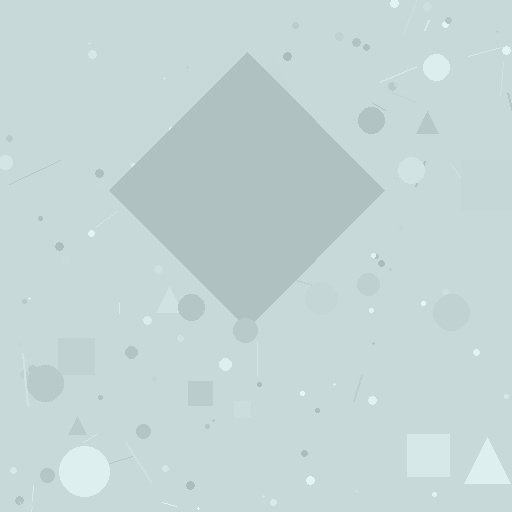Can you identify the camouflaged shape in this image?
The camouflaged shape is a diamond.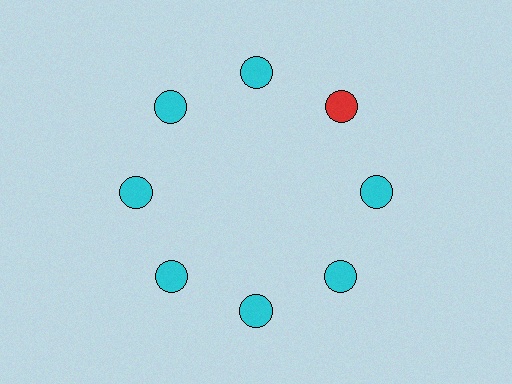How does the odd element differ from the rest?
It has a different color: red instead of cyan.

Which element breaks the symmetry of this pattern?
The red circle at roughly the 2 o'clock position breaks the symmetry. All other shapes are cyan circles.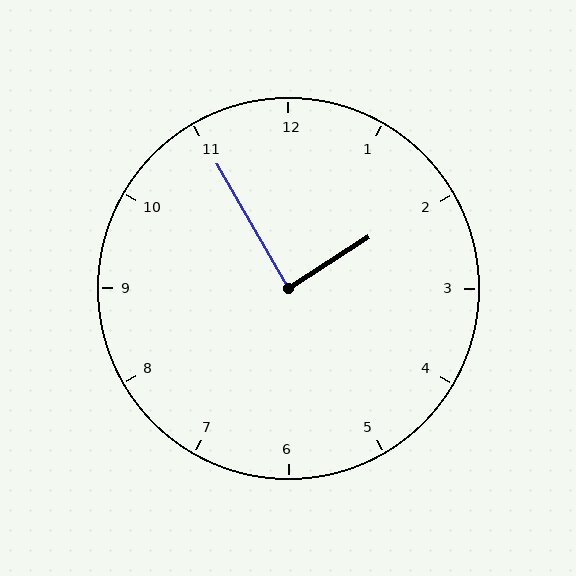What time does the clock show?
1:55.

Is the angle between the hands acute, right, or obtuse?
It is right.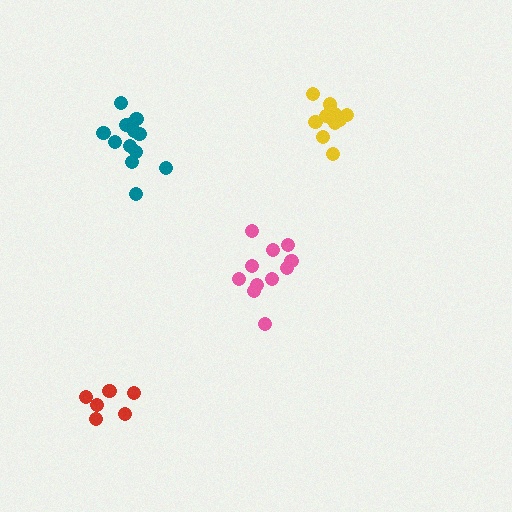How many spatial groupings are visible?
There are 4 spatial groupings.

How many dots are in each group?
Group 1: 11 dots, Group 2: 11 dots, Group 3: 12 dots, Group 4: 6 dots (40 total).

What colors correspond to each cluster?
The clusters are colored: pink, yellow, teal, red.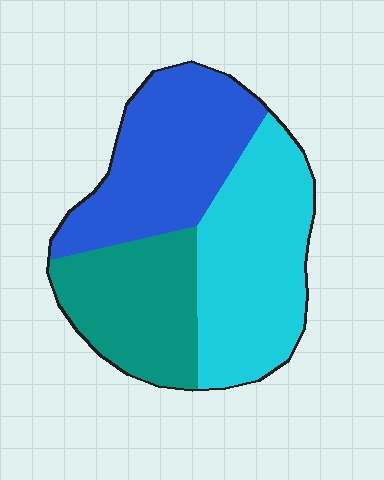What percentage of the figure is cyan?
Cyan covers about 40% of the figure.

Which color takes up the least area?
Teal, at roughly 25%.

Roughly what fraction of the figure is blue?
Blue covers about 35% of the figure.